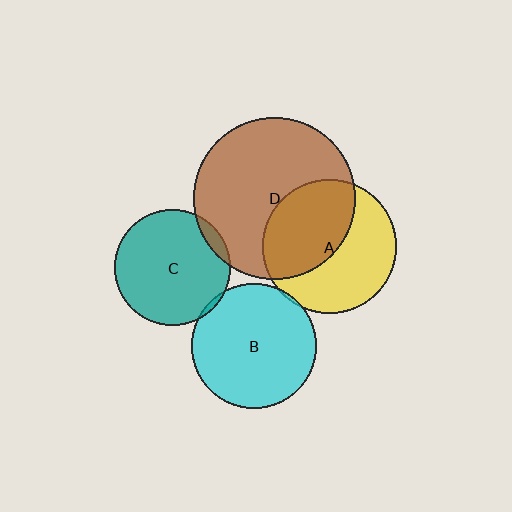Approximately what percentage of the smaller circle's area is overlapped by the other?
Approximately 5%.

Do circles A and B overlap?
Yes.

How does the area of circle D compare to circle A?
Approximately 1.4 times.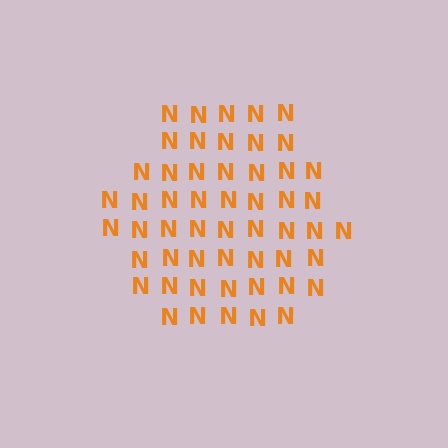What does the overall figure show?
The overall figure shows a hexagon.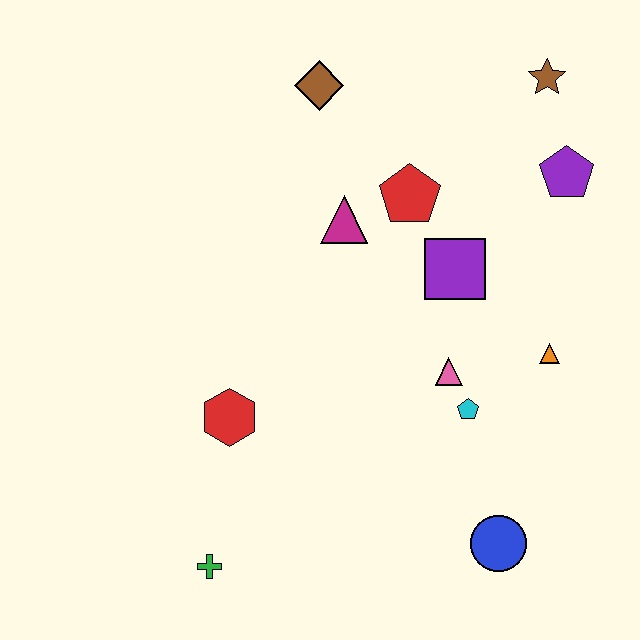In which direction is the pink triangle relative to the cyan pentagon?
The pink triangle is above the cyan pentagon.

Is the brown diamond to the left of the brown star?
Yes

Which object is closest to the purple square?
The red pentagon is closest to the purple square.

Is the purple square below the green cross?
No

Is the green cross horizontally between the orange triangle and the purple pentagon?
No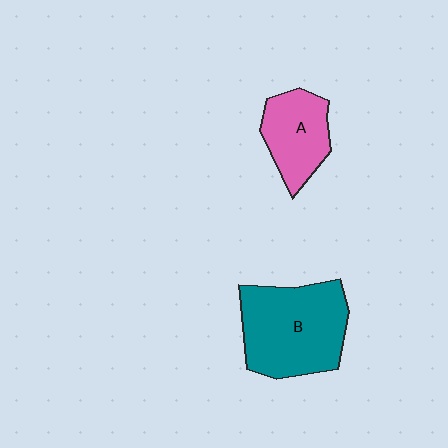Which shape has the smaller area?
Shape A (pink).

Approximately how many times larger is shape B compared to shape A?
Approximately 1.7 times.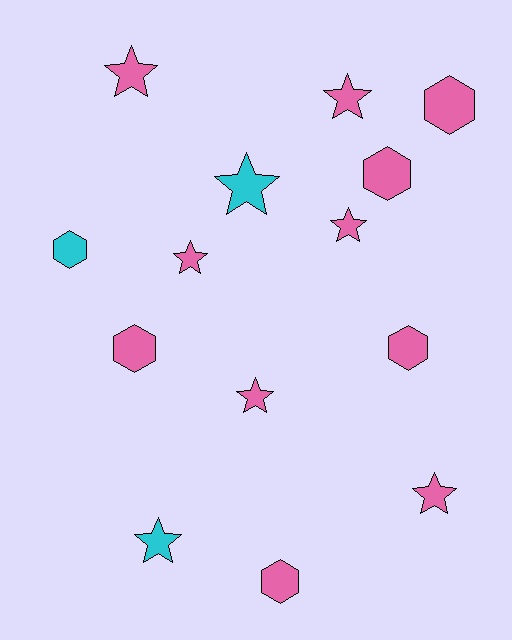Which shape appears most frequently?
Star, with 8 objects.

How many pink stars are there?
There are 6 pink stars.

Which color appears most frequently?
Pink, with 11 objects.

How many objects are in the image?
There are 14 objects.